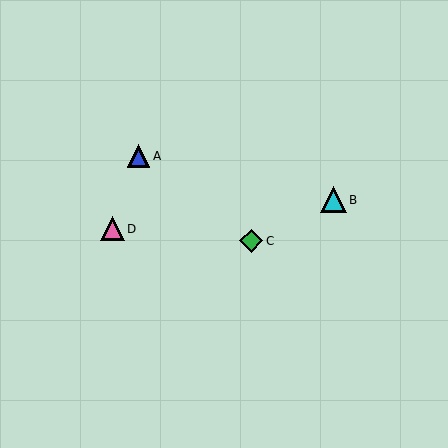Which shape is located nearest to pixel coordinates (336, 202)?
The cyan triangle (labeled B) at (333, 200) is nearest to that location.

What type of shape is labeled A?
Shape A is a blue triangle.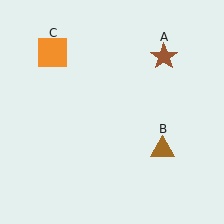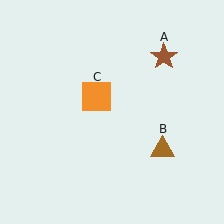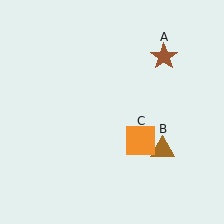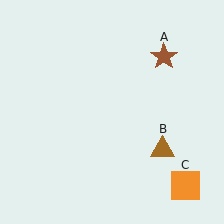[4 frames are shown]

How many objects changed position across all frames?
1 object changed position: orange square (object C).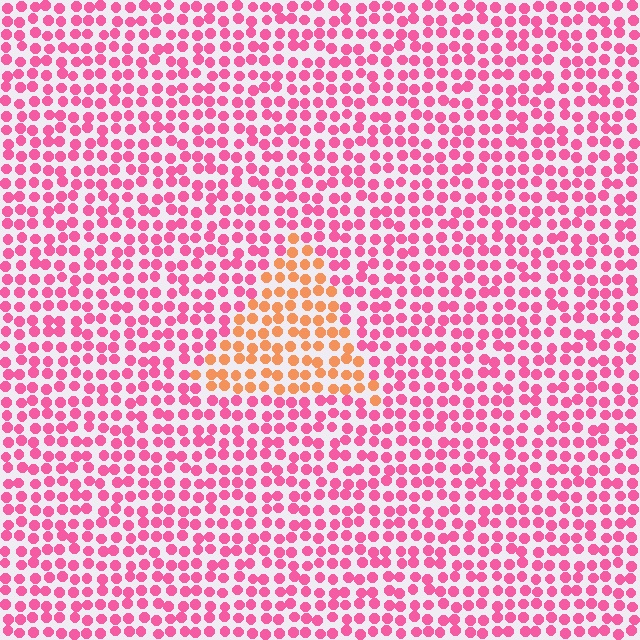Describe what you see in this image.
The image is filled with small pink elements in a uniform arrangement. A triangle-shaped region is visible where the elements are tinted to a slightly different hue, forming a subtle color boundary.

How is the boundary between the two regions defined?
The boundary is defined purely by a slight shift in hue (about 49 degrees). Spacing, size, and orientation are identical on both sides.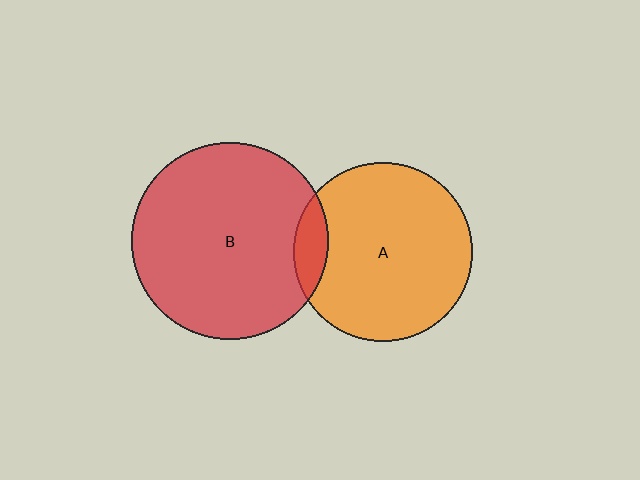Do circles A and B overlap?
Yes.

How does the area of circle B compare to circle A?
Approximately 1.2 times.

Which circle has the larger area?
Circle B (red).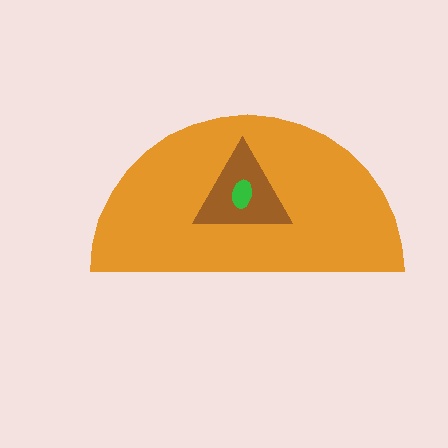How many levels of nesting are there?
3.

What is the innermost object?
The green ellipse.